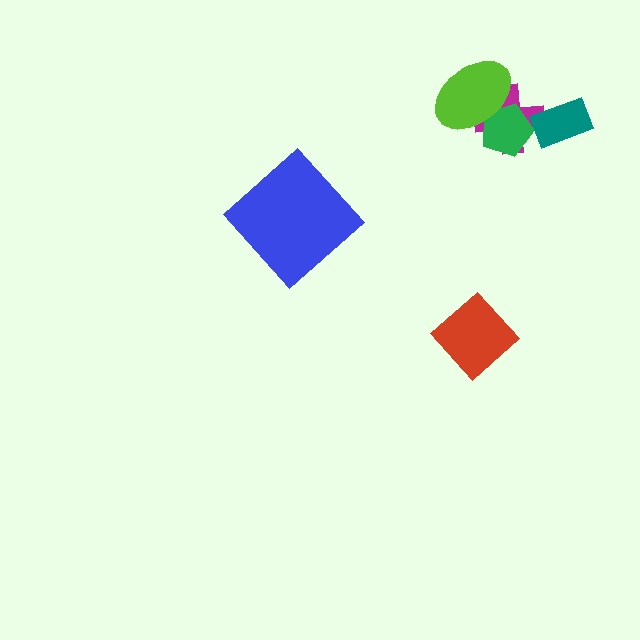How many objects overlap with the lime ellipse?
2 objects overlap with the lime ellipse.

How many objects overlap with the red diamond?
0 objects overlap with the red diamond.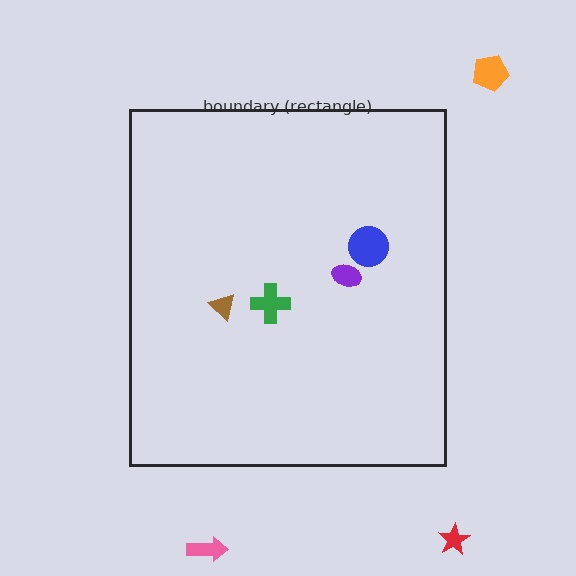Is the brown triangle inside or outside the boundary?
Inside.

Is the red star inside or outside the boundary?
Outside.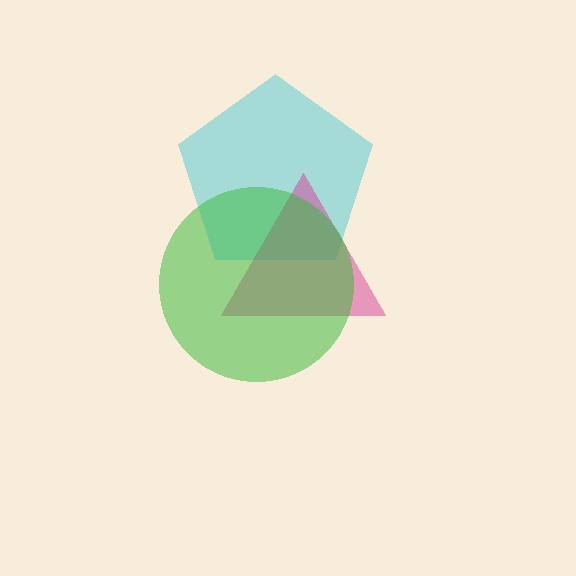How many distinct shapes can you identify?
There are 3 distinct shapes: a cyan pentagon, a magenta triangle, a green circle.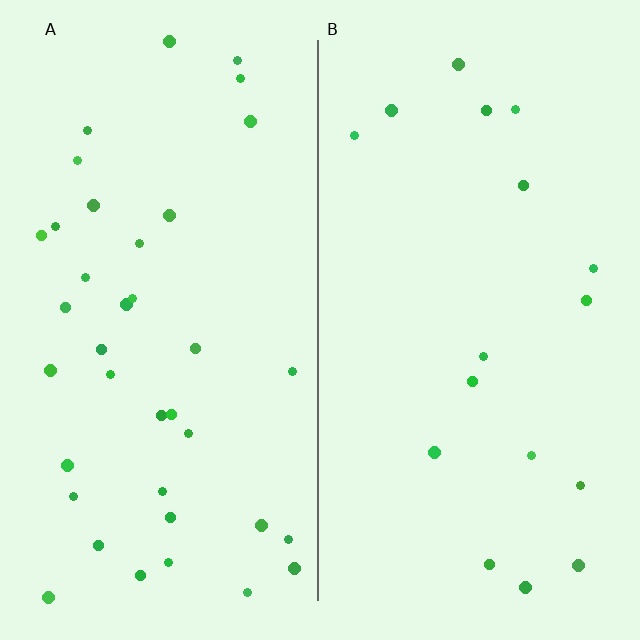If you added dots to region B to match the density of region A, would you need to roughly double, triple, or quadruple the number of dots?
Approximately double.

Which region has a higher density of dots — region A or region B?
A (the left).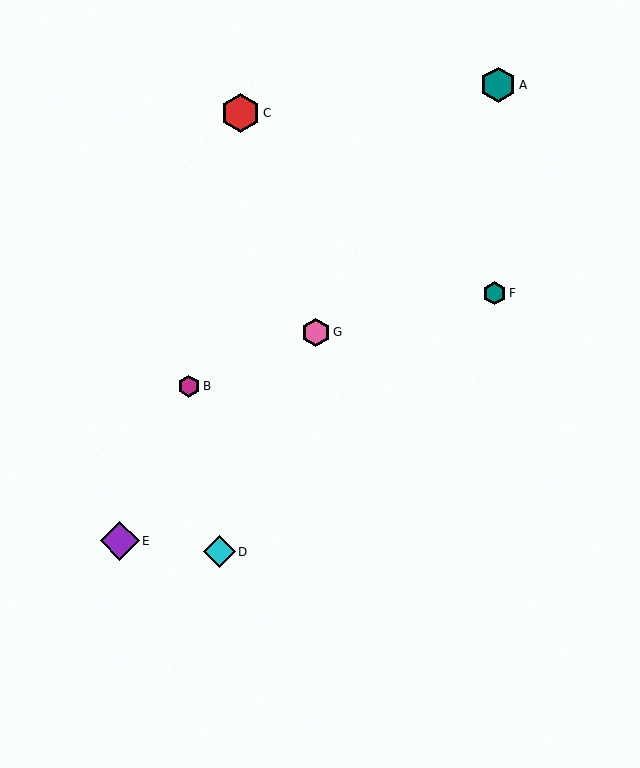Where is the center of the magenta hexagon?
The center of the magenta hexagon is at (189, 386).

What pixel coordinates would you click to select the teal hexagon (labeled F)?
Click at (495, 293) to select the teal hexagon F.